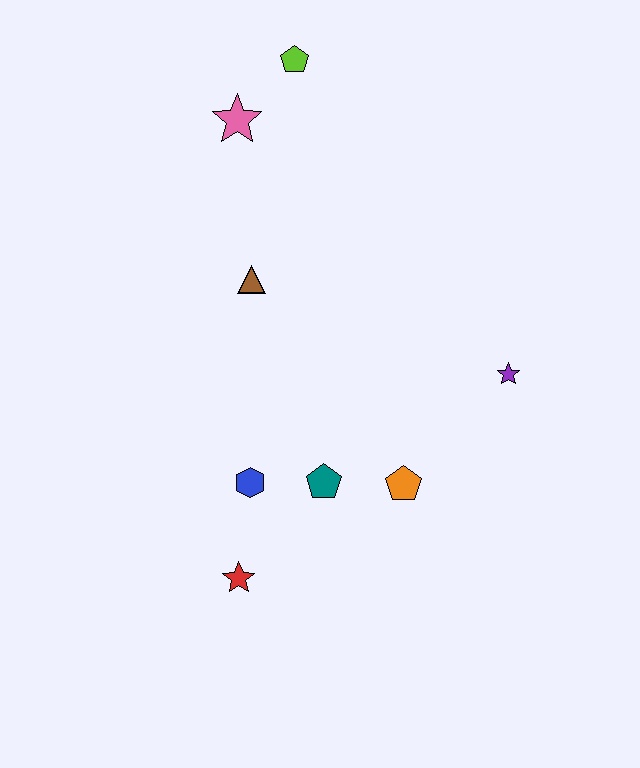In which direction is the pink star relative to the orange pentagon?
The pink star is above the orange pentagon.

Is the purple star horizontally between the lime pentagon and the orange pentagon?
No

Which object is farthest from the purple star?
The lime pentagon is farthest from the purple star.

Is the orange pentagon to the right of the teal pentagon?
Yes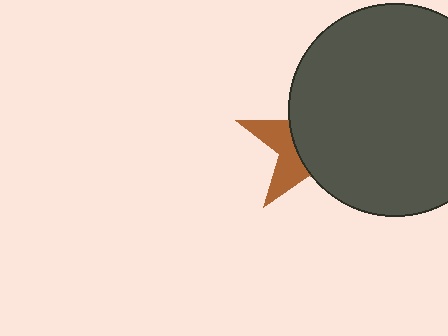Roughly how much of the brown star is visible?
A small part of it is visible (roughly 33%).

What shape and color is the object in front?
The object in front is a dark gray circle.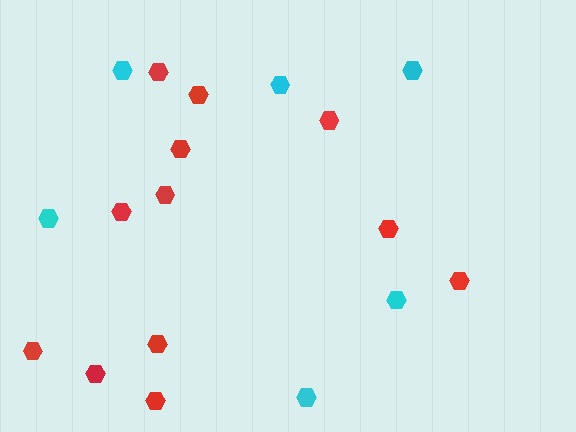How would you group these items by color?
There are 2 groups: one group of red hexagons (12) and one group of cyan hexagons (6).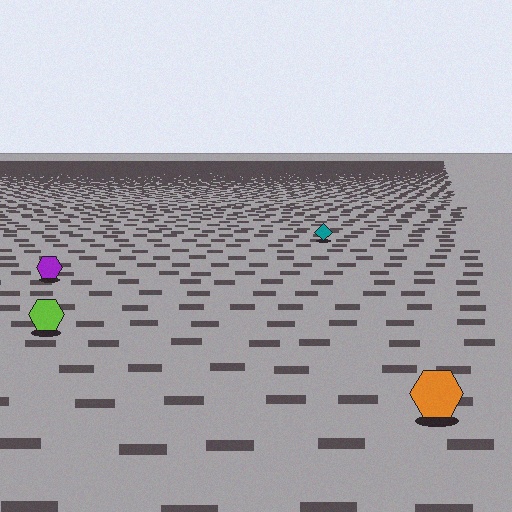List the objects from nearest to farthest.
From nearest to farthest: the orange hexagon, the lime hexagon, the purple hexagon, the teal diamond.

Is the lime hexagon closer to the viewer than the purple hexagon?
Yes. The lime hexagon is closer — you can tell from the texture gradient: the ground texture is coarser near it.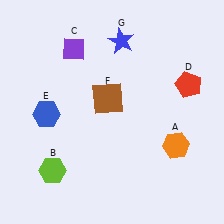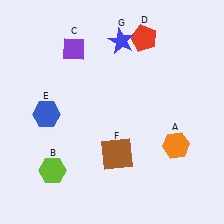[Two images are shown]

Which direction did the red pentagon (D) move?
The red pentagon (D) moved up.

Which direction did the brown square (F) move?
The brown square (F) moved down.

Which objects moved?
The objects that moved are: the red pentagon (D), the brown square (F).